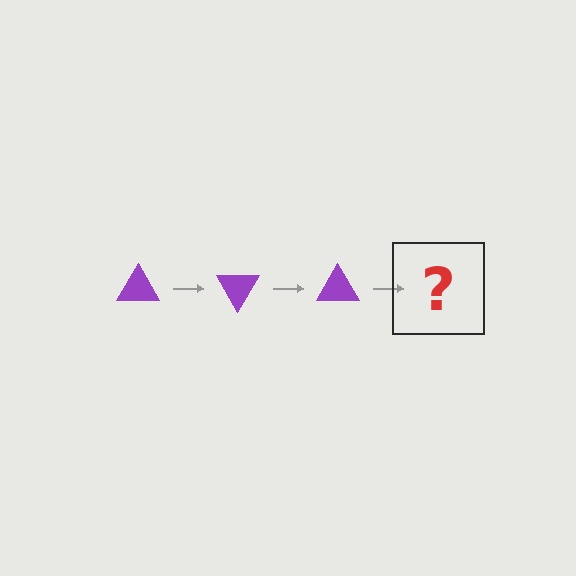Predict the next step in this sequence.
The next step is a purple triangle rotated 180 degrees.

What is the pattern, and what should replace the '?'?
The pattern is that the triangle rotates 60 degrees each step. The '?' should be a purple triangle rotated 180 degrees.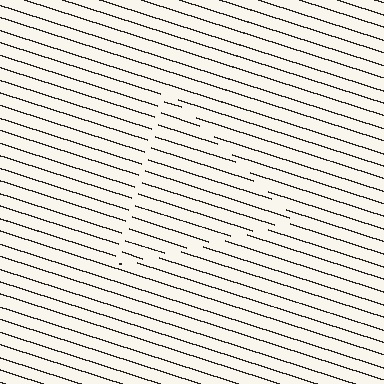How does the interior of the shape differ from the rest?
The interior of the shape contains the same grating, shifted by half a period — the contour is defined by the phase discontinuity where line-ends from the inner and outer gratings abut.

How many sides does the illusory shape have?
3 sides — the line-ends trace a triangle.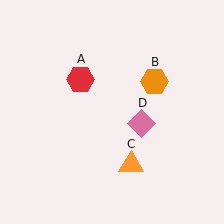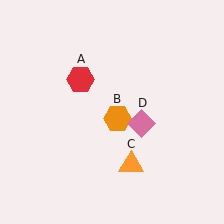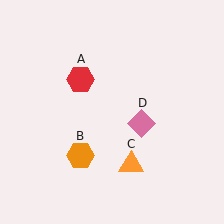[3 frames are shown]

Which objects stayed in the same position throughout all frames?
Red hexagon (object A) and orange triangle (object C) and pink diamond (object D) remained stationary.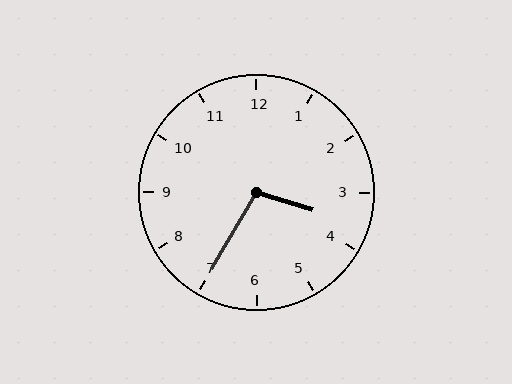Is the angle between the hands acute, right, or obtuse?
It is obtuse.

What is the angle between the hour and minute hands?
Approximately 102 degrees.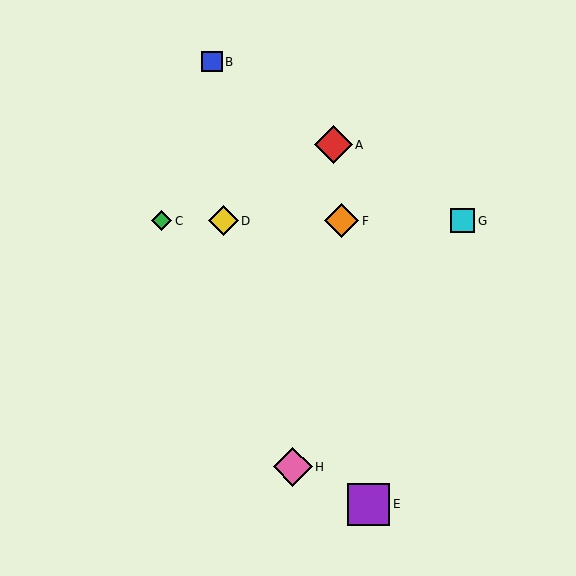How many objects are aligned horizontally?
4 objects (C, D, F, G) are aligned horizontally.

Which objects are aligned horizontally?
Objects C, D, F, G are aligned horizontally.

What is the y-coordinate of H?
Object H is at y≈467.